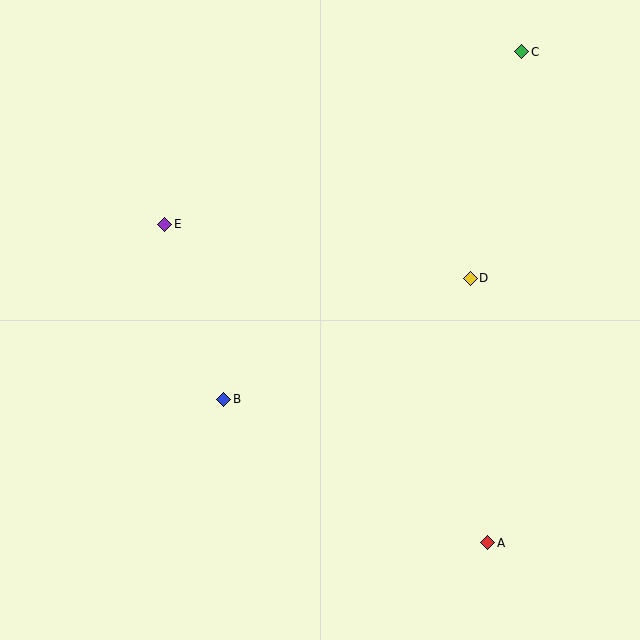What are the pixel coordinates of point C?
Point C is at (522, 52).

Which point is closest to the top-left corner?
Point E is closest to the top-left corner.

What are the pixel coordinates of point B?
Point B is at (224, 399).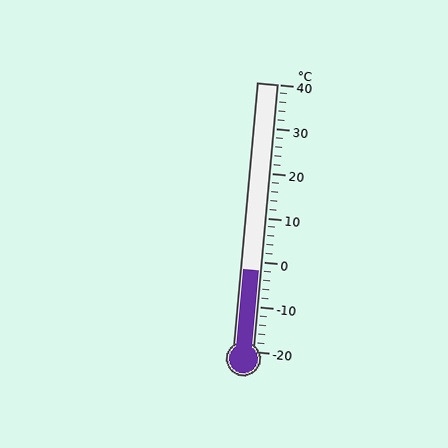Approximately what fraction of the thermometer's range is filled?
The thermometer is filled to approximately 30% of its range.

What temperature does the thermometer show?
The thermometer shows approximately -2°C.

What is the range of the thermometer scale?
The thermometer scale ranges from -20°C to 40°C.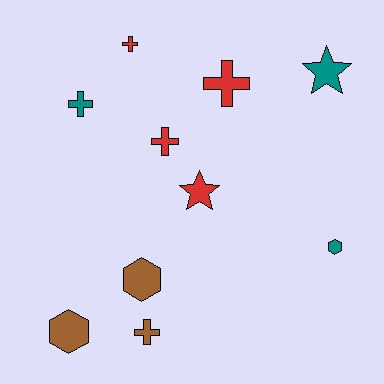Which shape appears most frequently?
Cross, with 5 objects.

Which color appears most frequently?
Red, with 4 objects.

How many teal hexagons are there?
There is 1 teal hexagon.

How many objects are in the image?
There are 10 objects.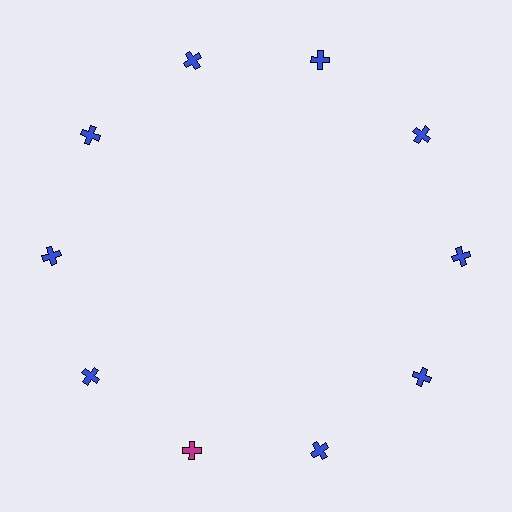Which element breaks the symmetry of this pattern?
The magenta cross at roughly the 7 o'clock position breaks the symmetry. All other shapes are blue crosses.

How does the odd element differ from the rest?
It has a different color: magenta instead of blue.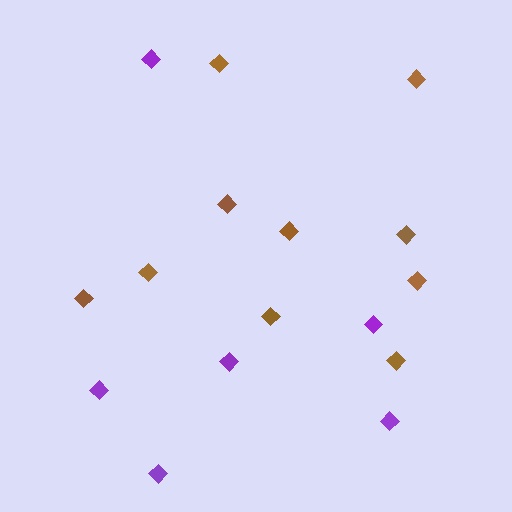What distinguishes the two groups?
There are 2 groups: one group of purple diamonds (6) and one group of brown diamonds (10).